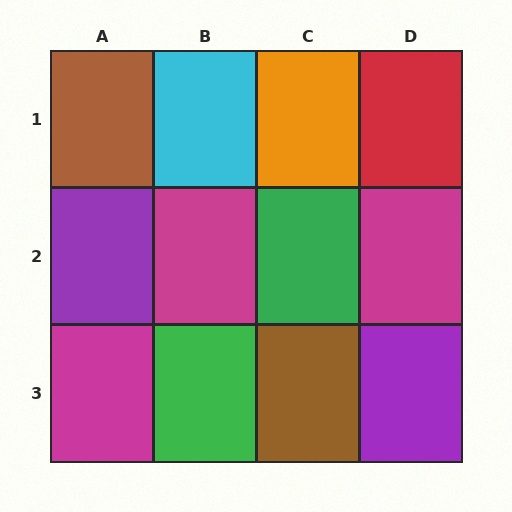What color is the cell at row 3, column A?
Magenta.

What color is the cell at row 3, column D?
Purple.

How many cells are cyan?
1 cell is cyan.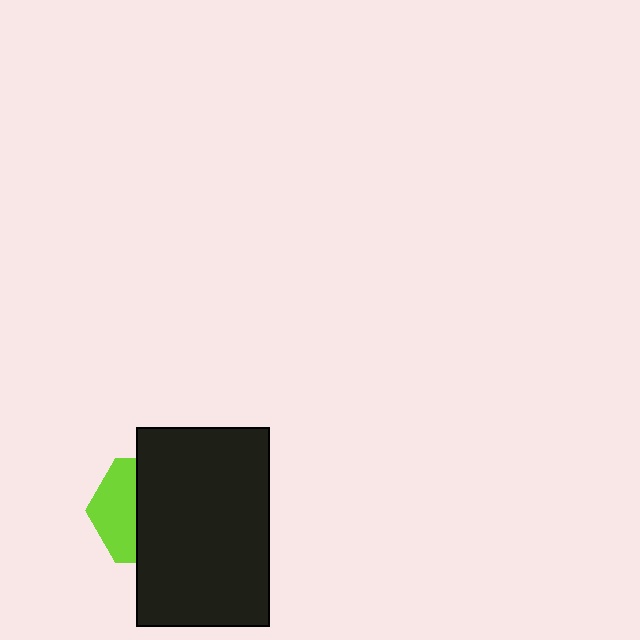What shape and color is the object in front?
The object in front is a black rectangle.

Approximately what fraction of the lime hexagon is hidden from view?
Roughly 61% of the lime hexagon is hidden behind the black rectangle.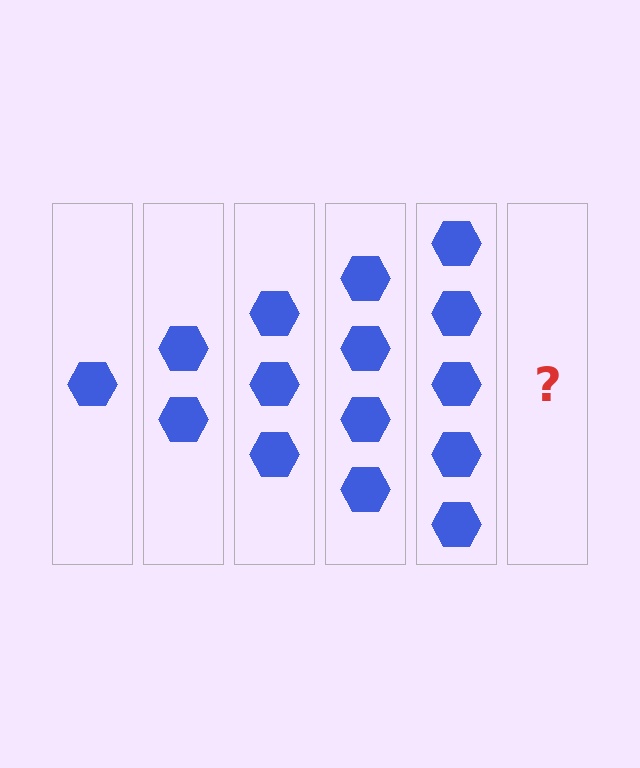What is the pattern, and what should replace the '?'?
The pattern is that each step adds one more hexagon. The '?' should be 6 hexagons.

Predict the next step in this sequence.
The next step is 6 hexagons.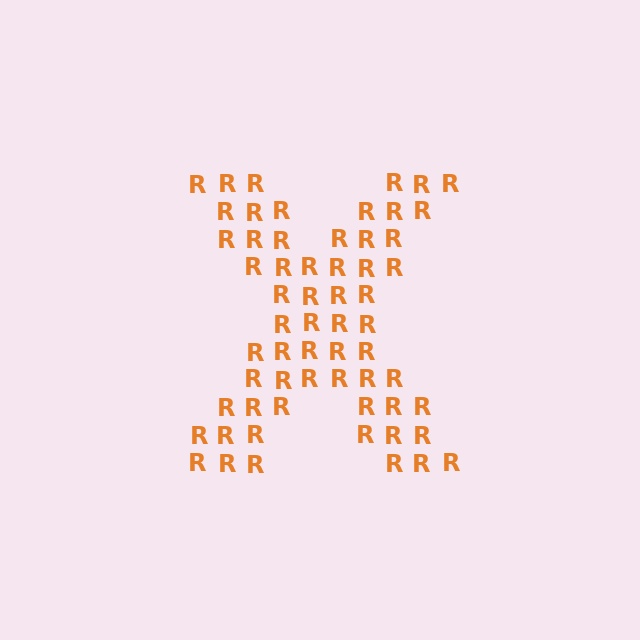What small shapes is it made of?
It is made of small letter R's.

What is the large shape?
The large shape is the letter X.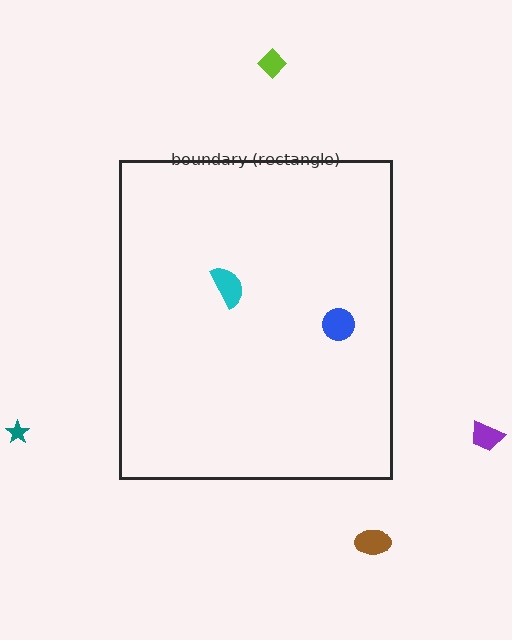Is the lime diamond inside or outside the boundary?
Outside.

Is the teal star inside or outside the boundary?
Outside.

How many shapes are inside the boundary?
2 inside, 4 outside.